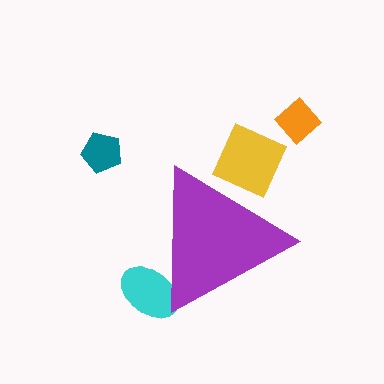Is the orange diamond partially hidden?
No, the orange diamond is fully visible.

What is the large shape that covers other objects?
A purple triangle.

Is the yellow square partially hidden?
Yes, the yellow square is partially hidden behind the purple triangle.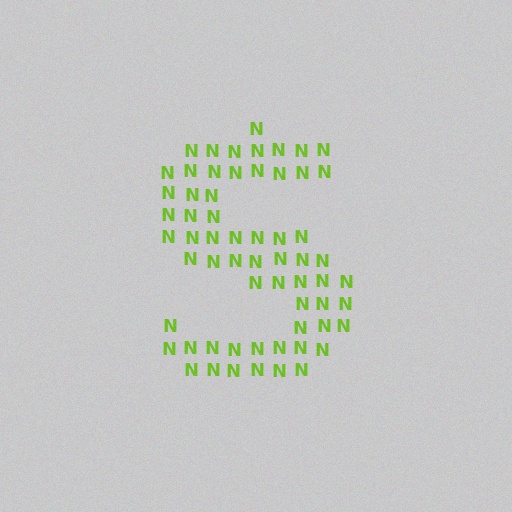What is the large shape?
The large shape is the letter S.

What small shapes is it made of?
It is made of small letter N's.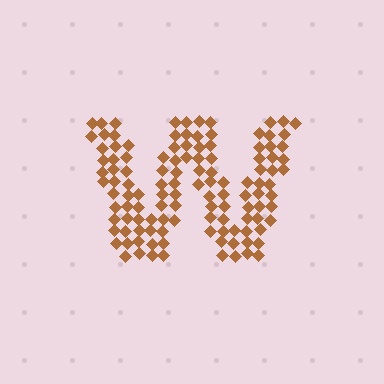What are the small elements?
The small elements are diamonds.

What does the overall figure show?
The overall figure shows the letter W.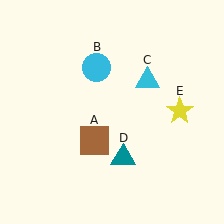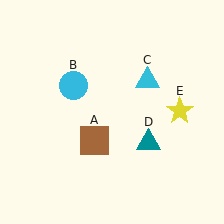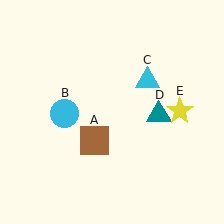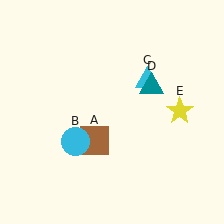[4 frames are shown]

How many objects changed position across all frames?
2 objects changed position: cyan circle (object B), teal triangle (object D).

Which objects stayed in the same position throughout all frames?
Brown square (object A) and cyan triangle (object C) and yellow star (object E) remained stationary.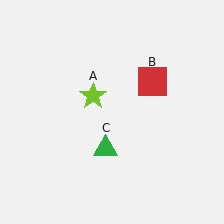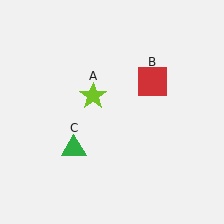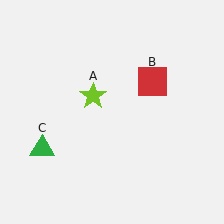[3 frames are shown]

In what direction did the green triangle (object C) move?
The green triangle (object C) moved left.